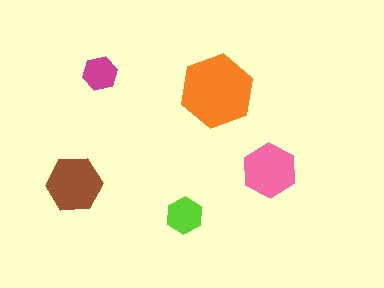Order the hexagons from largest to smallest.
the orange one, the brown one, the pink one, the lime one, the magenta one.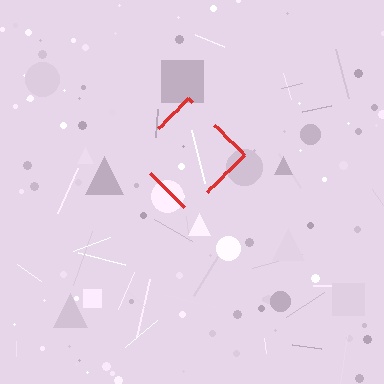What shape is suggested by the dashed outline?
The dashed outline suggests a diamond.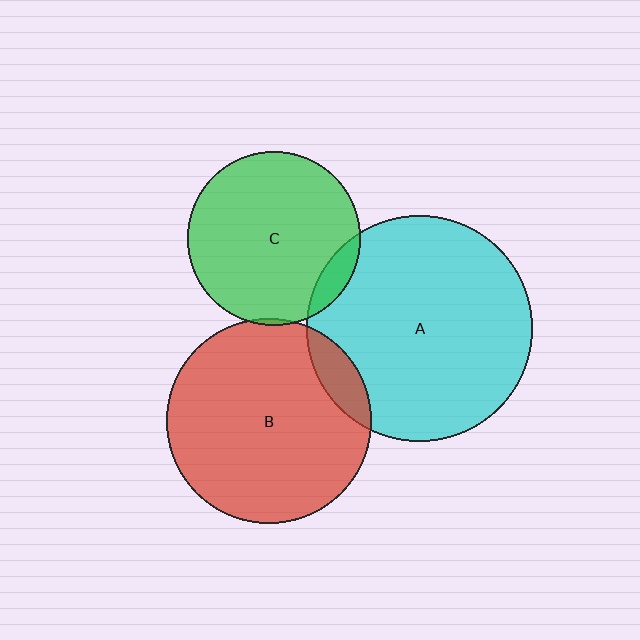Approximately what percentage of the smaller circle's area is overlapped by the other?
Approximately 5%.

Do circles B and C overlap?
Yes.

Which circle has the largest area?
Circle A (cyan).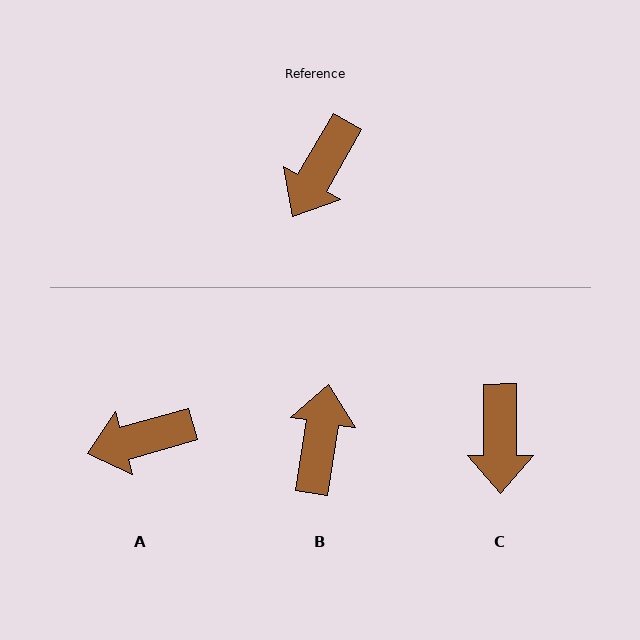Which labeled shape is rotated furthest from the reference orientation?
B, about 159 degrees away.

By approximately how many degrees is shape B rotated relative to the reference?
Approximately 159 degrees clockwise.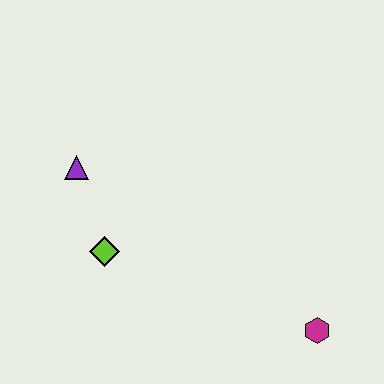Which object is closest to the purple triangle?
The lime diamond is closest to the purple triangle.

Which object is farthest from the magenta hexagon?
The purple triangle is farthest from the magenta hexagon.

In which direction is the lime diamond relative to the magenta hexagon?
The lime diamond is to the left of the magenta hexagon.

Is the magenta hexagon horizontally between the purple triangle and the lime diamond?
No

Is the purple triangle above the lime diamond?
Yes